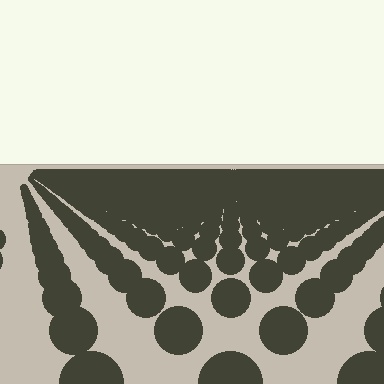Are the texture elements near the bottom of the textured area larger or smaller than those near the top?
Larger. Near the bottom, elements are closer to the viewer and appear at a bigger on-screen size.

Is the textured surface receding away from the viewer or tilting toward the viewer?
The surface is receding away from the viewer. Texture elements get smaller and denser toward the top.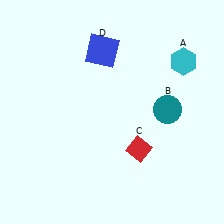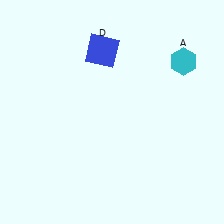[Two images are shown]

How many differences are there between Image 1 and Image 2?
There are 2 differences between the two images.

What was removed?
The red diamond (C), the teal circle (B) were removed in Image 2.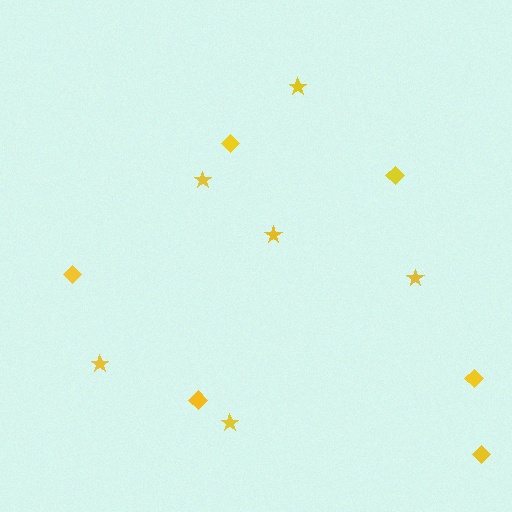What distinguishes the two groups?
There are 2 groups: one group of diamonds (6) and one group of stars (6).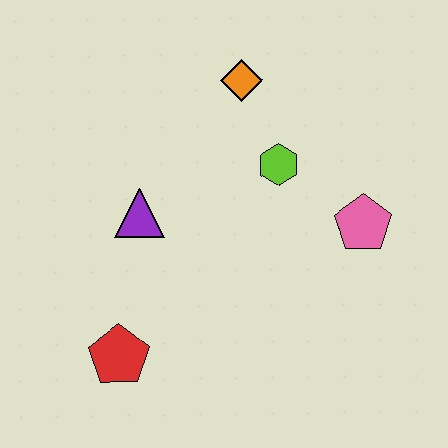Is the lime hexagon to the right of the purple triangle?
Yes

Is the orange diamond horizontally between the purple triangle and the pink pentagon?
Yes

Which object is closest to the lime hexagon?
The orange diamond is closest to the lime hexagon.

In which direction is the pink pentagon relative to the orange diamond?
The pink pentagon is below the orange diamond.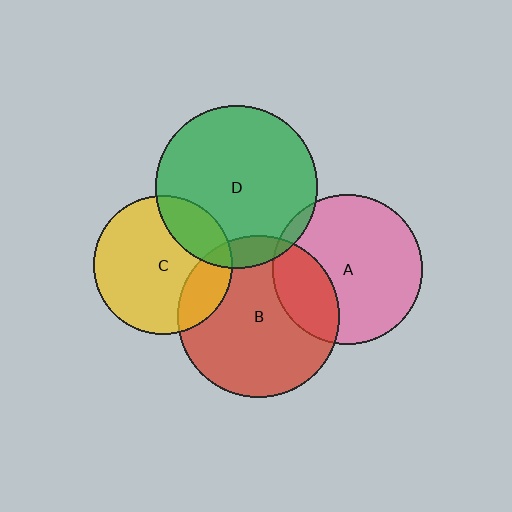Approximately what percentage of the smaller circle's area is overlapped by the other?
Approximately 20%.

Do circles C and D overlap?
Yes.